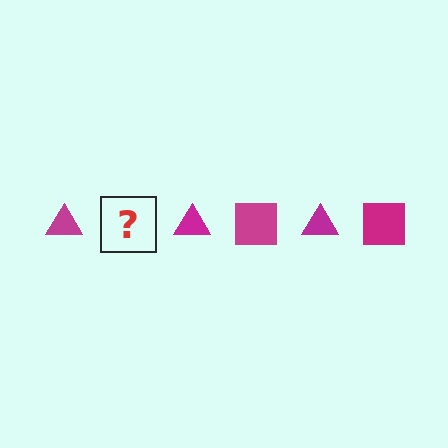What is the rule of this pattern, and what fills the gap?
The rule is that the pattern cycles through triangle, square shapes in magenta. The gap should be filled with a magenta square.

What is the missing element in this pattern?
The missing element is a magenta square.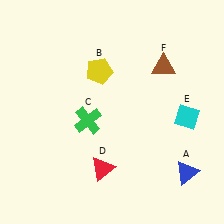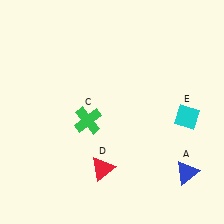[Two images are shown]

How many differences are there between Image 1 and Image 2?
There are 2 differences between the two images.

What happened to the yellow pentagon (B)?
The yellow pentagon (B) was removed in Image 2. It was in the top-left area of Image 1.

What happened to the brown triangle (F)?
The brown triangle (F) was removed in Image 2. It was in the top-right area of Image 1.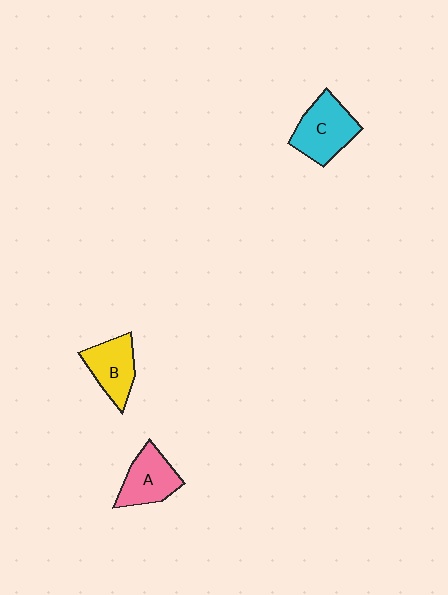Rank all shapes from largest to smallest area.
From largest to smallest: C (cyan), A (pink), B (yellow).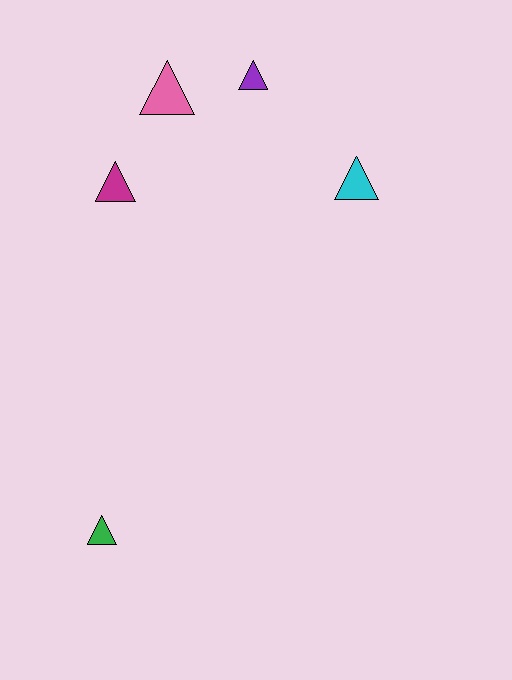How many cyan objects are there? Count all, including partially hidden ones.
There is 1 cyan object.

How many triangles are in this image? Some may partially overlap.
There are 5 triangles.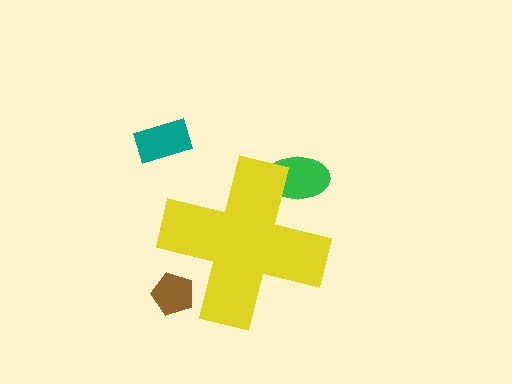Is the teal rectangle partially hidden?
No, the teal rectangle is fully visible.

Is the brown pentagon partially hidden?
Yes, the brown pentagon is partially hidden behind the yellow cross.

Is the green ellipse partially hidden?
Yes, the green ellipse is partially hidden behind the yellow cross.